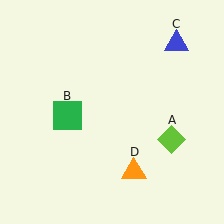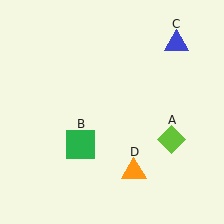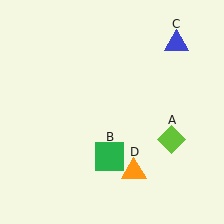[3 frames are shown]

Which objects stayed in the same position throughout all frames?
Lime diamond (object A) and blue triangle (object C) and orange triangle (object D) remained stationary.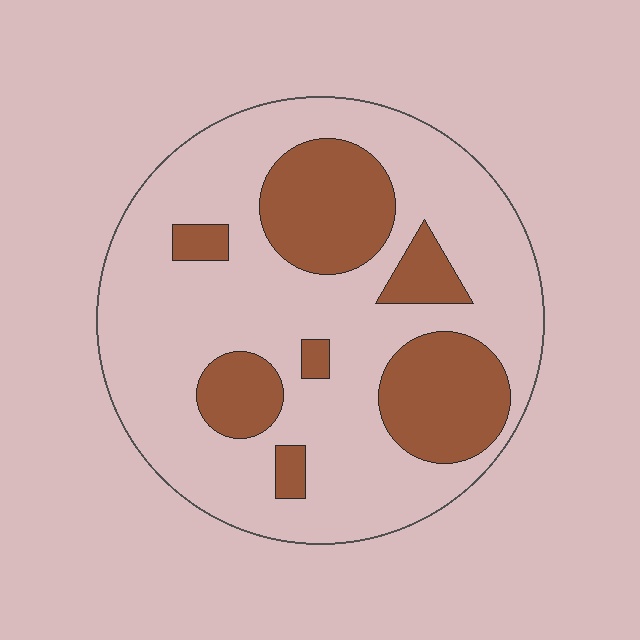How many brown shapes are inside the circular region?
7.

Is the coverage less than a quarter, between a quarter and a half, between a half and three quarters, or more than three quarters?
Between a quarter and a half.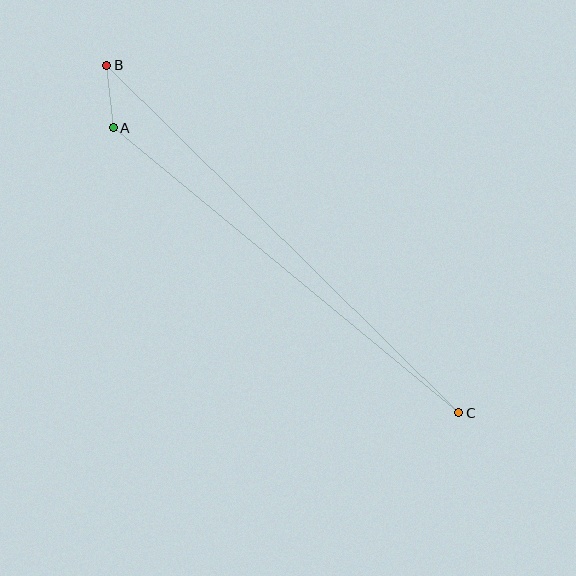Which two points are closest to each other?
Points A and B are closest to each other.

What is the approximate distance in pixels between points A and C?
The distance between A and C is approximately 448 pixels.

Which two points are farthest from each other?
Points B and C are farthest from each other.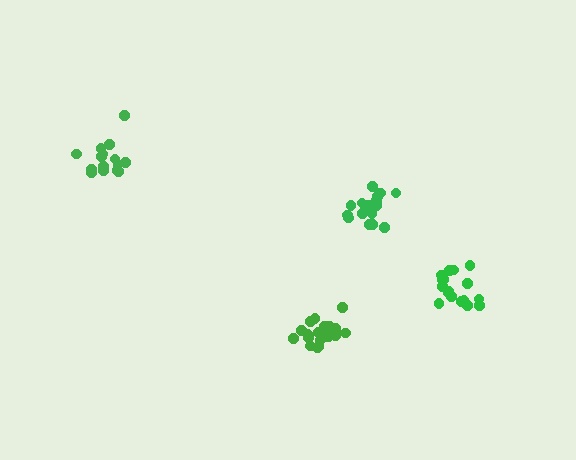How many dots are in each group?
Group 1: 15 dots, Group 2: 17 dots, Group 3: 21 dots, Group 4: 17 dots (70 total).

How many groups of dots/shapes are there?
There are 4 groups.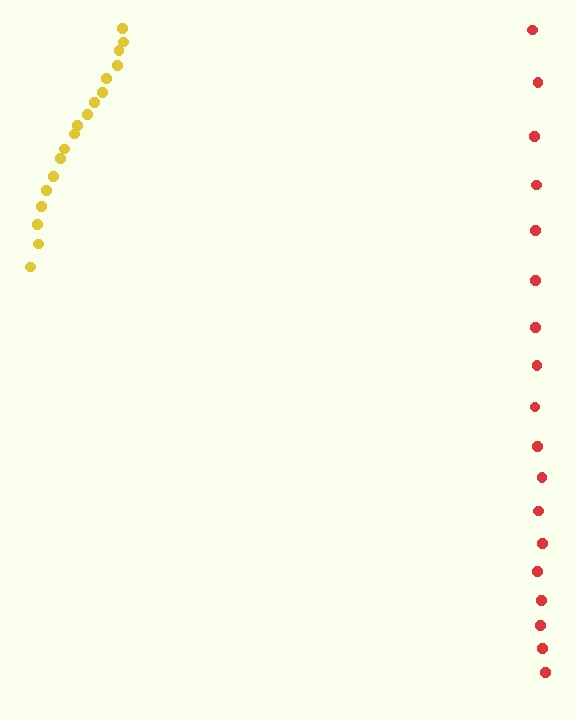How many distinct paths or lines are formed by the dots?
There are 2 distinct paths.